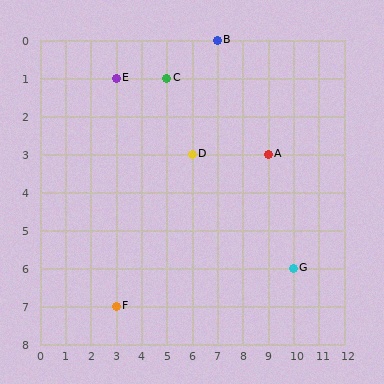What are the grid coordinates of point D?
Point D is at grid coordinates (6, 3).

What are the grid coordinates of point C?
Point C is at grid coordinates (5, 1).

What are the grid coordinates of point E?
Point E is at grid coordinates (3, 1).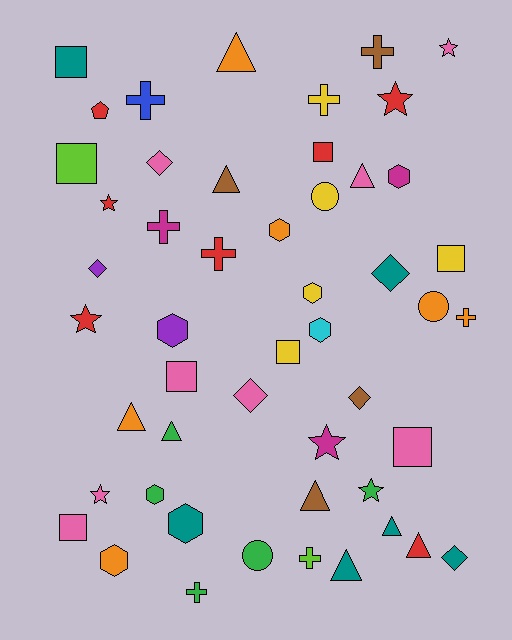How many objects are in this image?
There are 50 objects.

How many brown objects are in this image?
There are 4 brown objects.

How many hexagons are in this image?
There are 8 hexagons.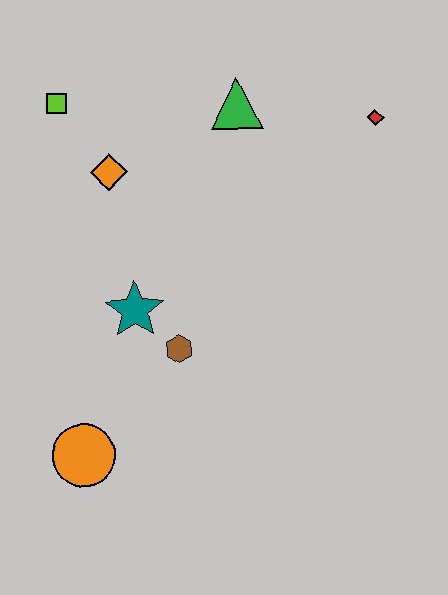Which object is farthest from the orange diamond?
The orange circle is farthest from the orange diamond.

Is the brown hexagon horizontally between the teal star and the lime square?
No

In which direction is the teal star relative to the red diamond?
The teal star is to the left of the red diamond.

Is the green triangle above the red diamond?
Yes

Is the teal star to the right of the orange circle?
Yes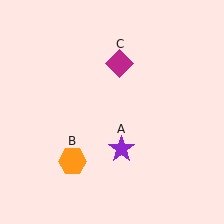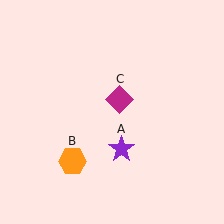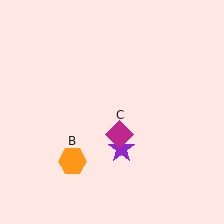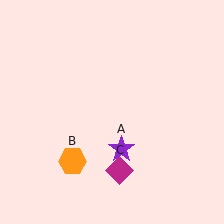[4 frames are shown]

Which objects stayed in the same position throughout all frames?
Purple star (object A) and orange hexagon (object B) remained stationary.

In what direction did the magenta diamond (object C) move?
The magenta diamond (object C) moved down.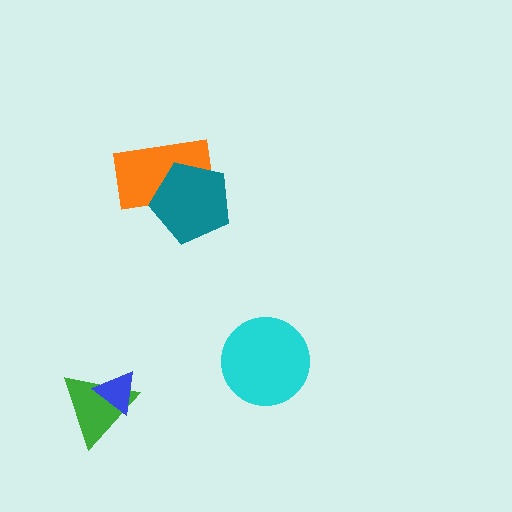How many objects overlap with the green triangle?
1 object overlaps with the green triangle.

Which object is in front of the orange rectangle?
The teal pentagon is in front of the orange rectangle.